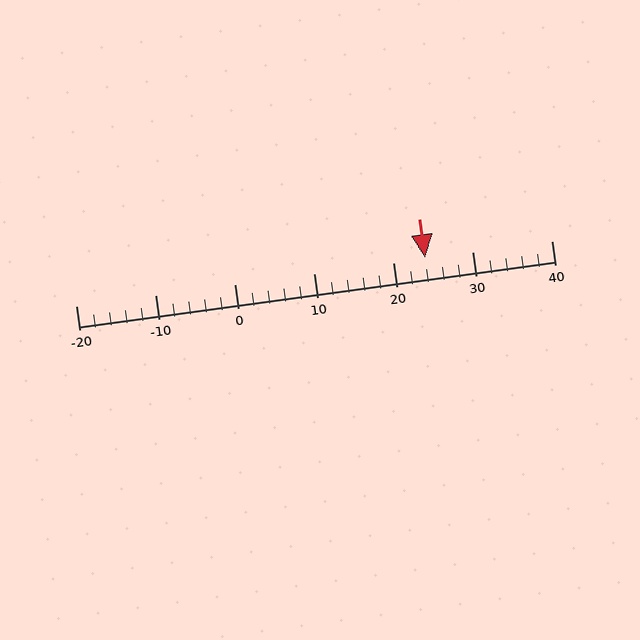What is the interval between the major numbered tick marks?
The major tick marks are spaced 10 units apart.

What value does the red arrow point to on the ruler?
The red arrow points to approximately 24.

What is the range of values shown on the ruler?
The ruler shows values from -20 to 40.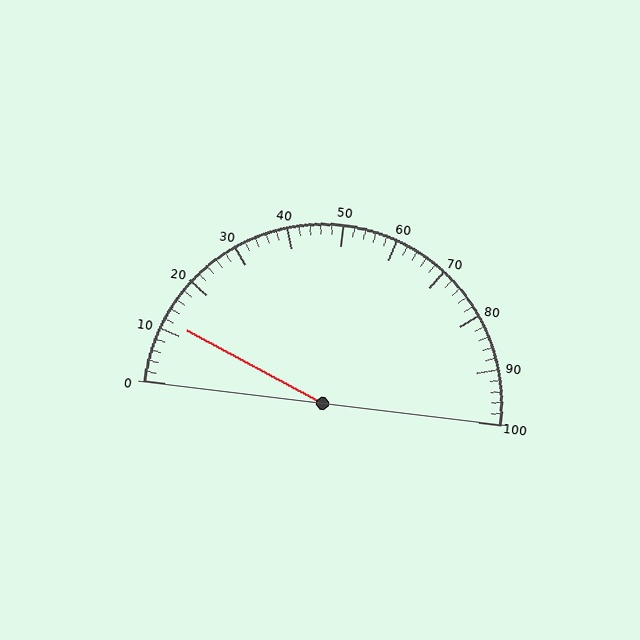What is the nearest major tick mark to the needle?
The nearest major tick mark is 10.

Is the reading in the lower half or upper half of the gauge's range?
The reading is in the lower half of the range (0 to 100).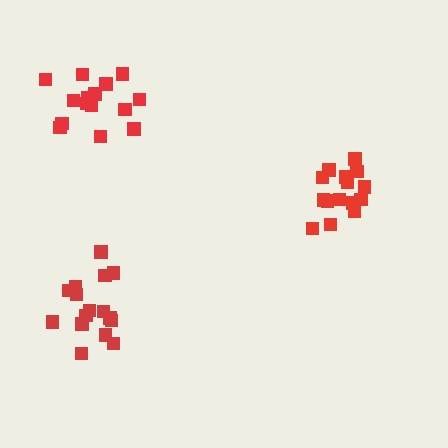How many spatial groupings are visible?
There are 3 spatial groupings.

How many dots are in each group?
Group 1: 15 dots, Group 2: 16 dots, Group 3: 15 dots (46 total).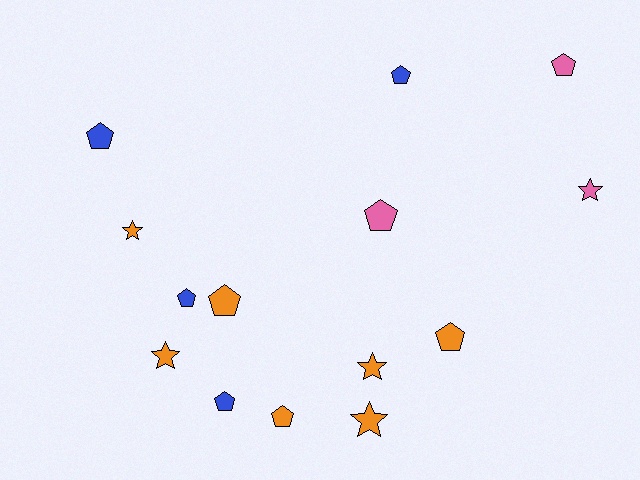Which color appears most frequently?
Orange, with 7 objects.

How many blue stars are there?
There are no blue stars.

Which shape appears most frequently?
Pentagon, with 9 objects.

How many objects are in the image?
There are 14 objects.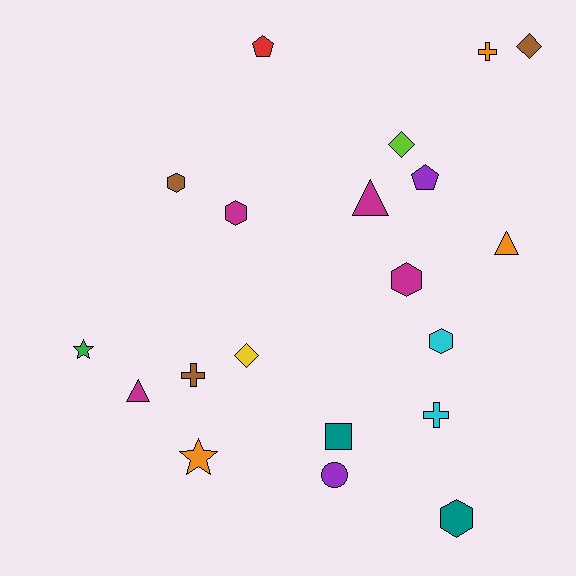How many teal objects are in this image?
There are 2 teal objects.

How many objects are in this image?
There are 20 objects.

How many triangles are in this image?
There are 3 triangles.